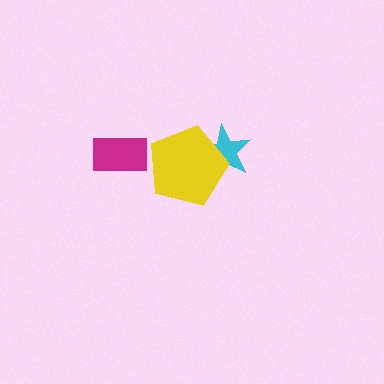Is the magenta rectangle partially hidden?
No, no other shape covers it.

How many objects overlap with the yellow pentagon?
1 object overlaps with the yellow pentagon.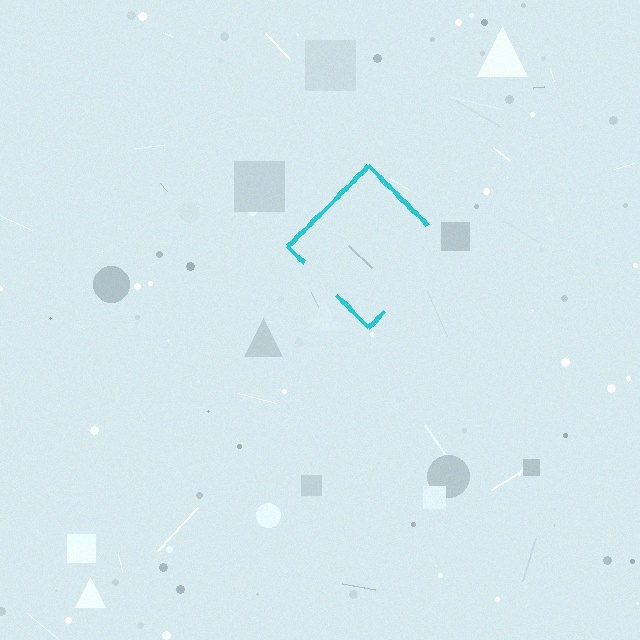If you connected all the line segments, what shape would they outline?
They would outline a diamond.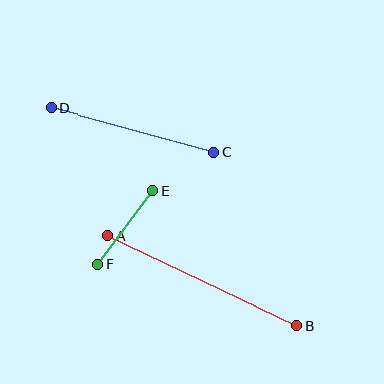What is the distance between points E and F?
The distance is approximately 92 pixels.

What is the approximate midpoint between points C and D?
The midpoint is at approximately (133, 130) pixels.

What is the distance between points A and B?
The distance is approximately 210 pixels.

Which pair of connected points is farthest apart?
Points A and B are farthest apart.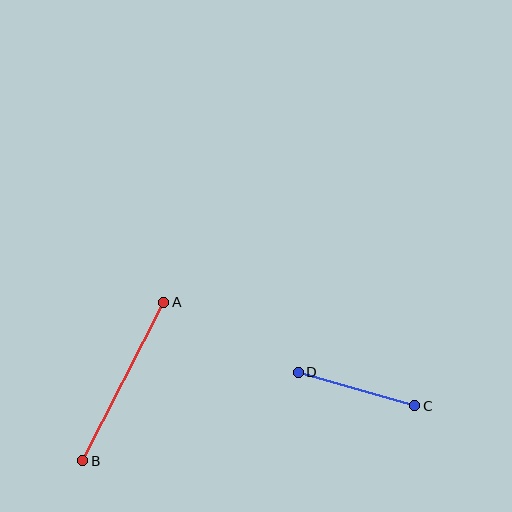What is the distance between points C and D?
The distance is approximately 121 pixels.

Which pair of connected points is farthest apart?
Points A and B are farthest apart.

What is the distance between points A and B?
The distance is approximately 178 pixels.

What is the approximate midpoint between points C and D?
The midpoint is at approximately (356, 389) pixels.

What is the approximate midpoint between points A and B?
The midpoint is at approximately (123, 382) pixels.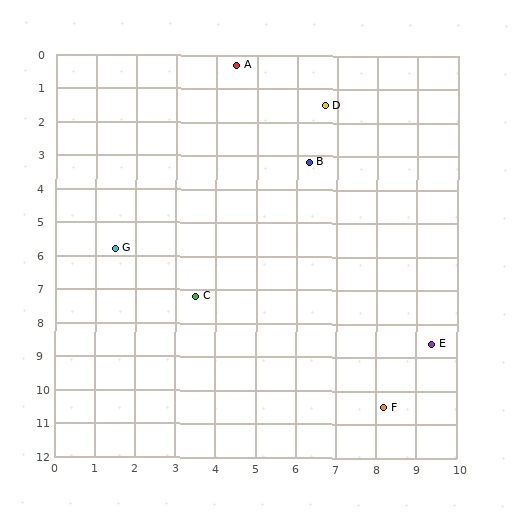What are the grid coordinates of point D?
Point D is at approximately (6.7, 1.5).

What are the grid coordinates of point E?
Point E is at approximately (9.4, 8.6).